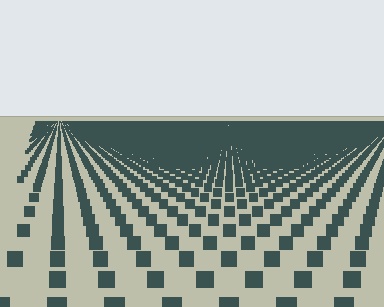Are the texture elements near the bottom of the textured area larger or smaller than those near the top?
Larger. Near the bottom, elements are closer to the viewer and appear at a bigger on-screen size.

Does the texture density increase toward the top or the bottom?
Density increases toward the top.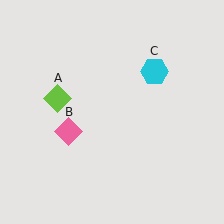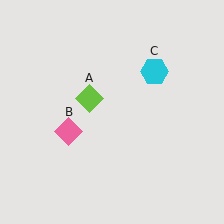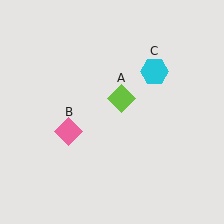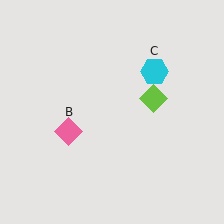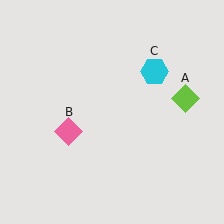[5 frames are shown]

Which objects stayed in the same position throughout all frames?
Pink diamond (object B) and cyan hexagon (object C) remained stationary.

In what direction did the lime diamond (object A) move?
The lime diamond (object A) moved right.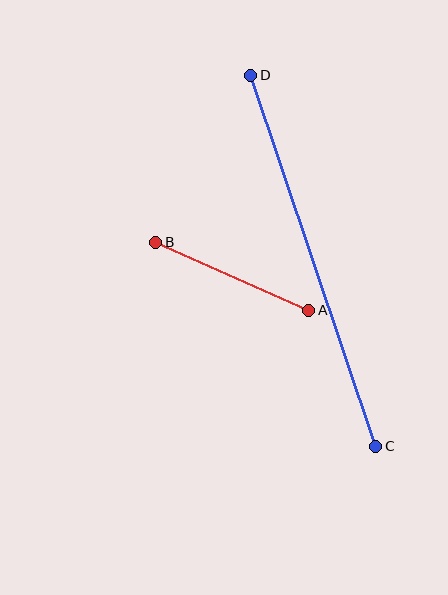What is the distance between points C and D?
The distance is approximately 391 pixels.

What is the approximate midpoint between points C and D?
The midpoint is at approximately (313, 261) pixels.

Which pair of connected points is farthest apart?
Points C and D are farthest apart.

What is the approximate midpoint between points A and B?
The midpoint is at approximately (232, 276) pixels.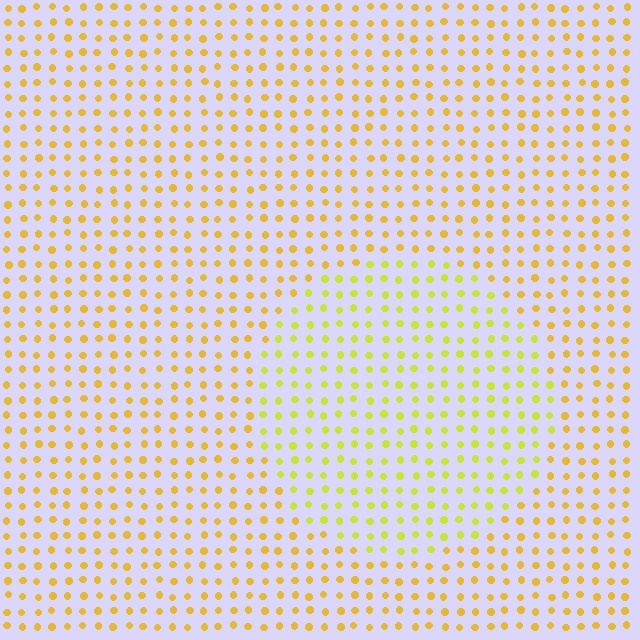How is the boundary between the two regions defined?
The boundary is defined purely by a slight shift in hue (about 25 degrees). Spacing, size, and orientation are identical on both sides.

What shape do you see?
I see a circle.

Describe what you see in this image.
The image is filled with small yellow elements in a uniform arrangement. A circle-shaped region is visible where the elements are tinted to a slightly different hue, forming a subtle color boundary.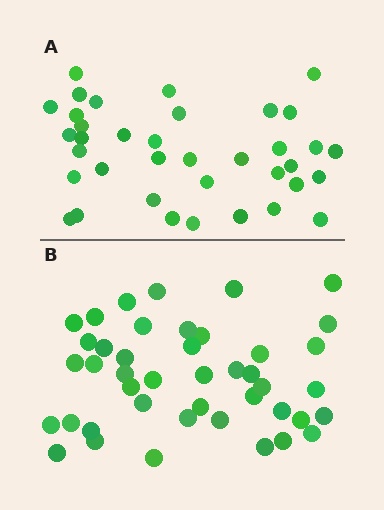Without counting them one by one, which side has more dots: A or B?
Region B (the bottom region) has more dots.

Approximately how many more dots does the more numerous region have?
Region B has about 6 more dots than region A.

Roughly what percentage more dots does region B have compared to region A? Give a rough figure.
About 15% more.